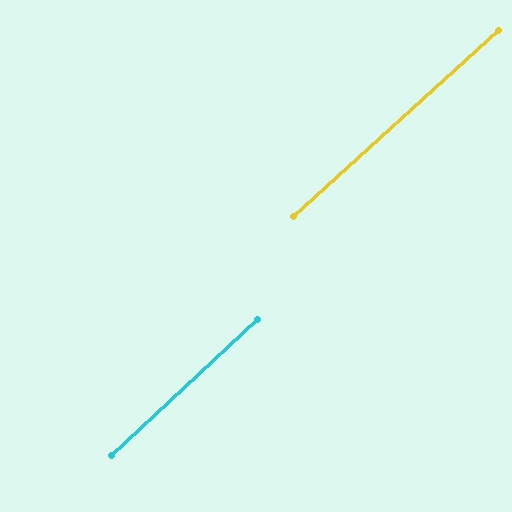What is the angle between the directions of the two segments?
Approximately 1 degree.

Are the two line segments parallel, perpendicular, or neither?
Parallel — their directions differ by only 0.9°.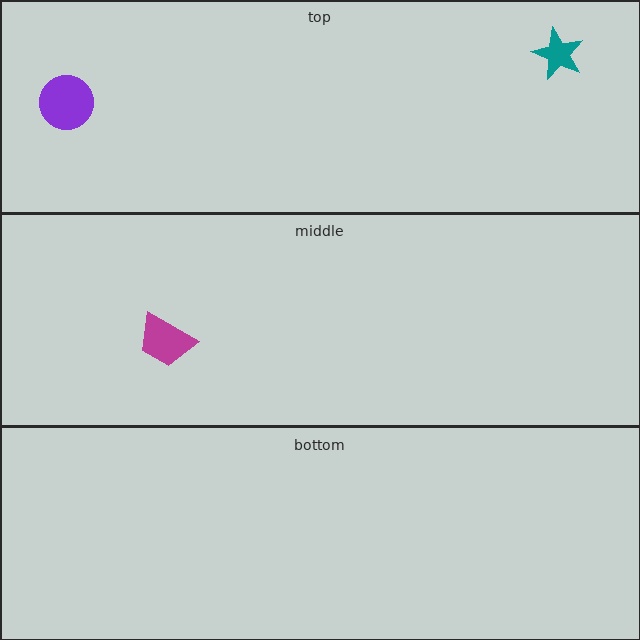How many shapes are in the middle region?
1.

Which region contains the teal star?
The top region.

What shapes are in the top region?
The teal star, the purple circle.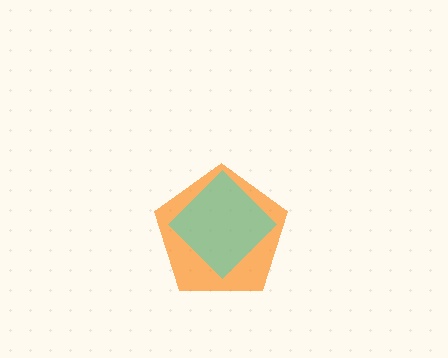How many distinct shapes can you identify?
There are 2 distinct shapes: an orange pentagon, a cyan diamond.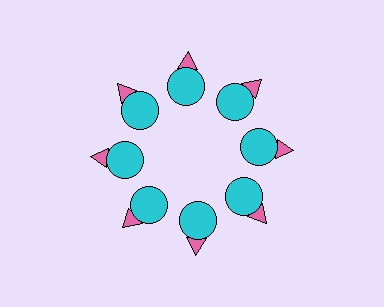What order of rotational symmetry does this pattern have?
This pattern has 8-fold rotational symmetry.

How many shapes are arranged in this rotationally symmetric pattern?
There are 16 shapes, arranged in 8 groups of 2.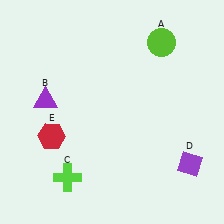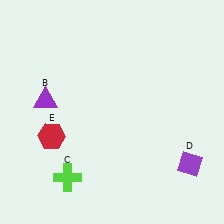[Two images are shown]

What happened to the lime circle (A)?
The lime circle (A) was removed in Image 2. It was in the top-right area of Image 1.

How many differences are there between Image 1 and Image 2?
There is 1 difference between the two images.